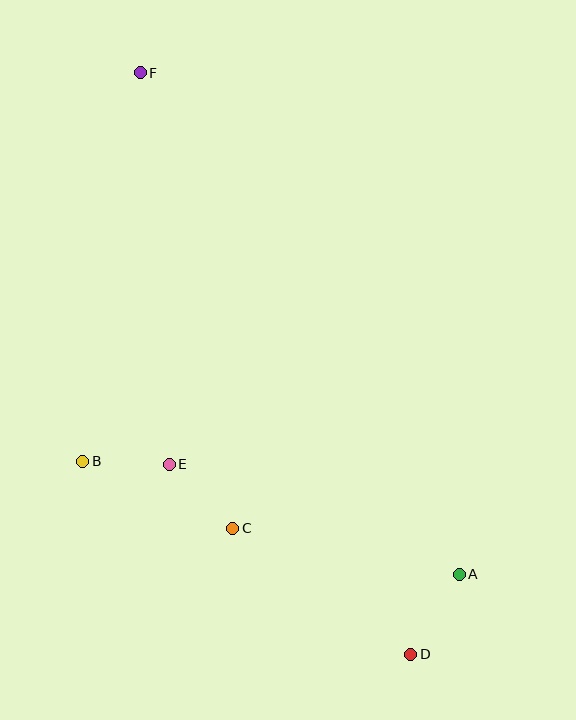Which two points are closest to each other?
Points B and E are closest to each other.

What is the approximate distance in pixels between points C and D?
The distance between C and D is approximately 218 pixels.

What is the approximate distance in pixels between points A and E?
The distance between A and E is approximately 310 pixels.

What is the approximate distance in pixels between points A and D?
The distance between A and D is approximately 93 pixels.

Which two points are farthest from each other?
Points D and F are farthest from each other.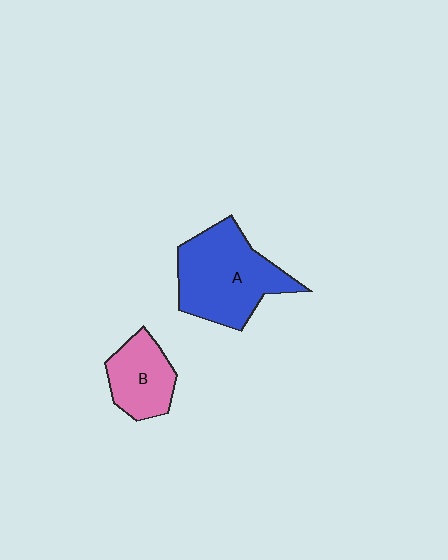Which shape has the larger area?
Shape A (blue).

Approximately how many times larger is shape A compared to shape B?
Approximately 1.8 times.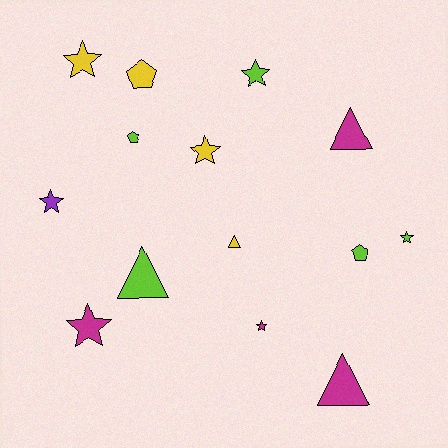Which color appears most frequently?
Lime, with 5 objects.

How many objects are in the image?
There are 14 objects.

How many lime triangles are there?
There is 1 lime triangle.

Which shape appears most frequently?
Star, with 7 objects.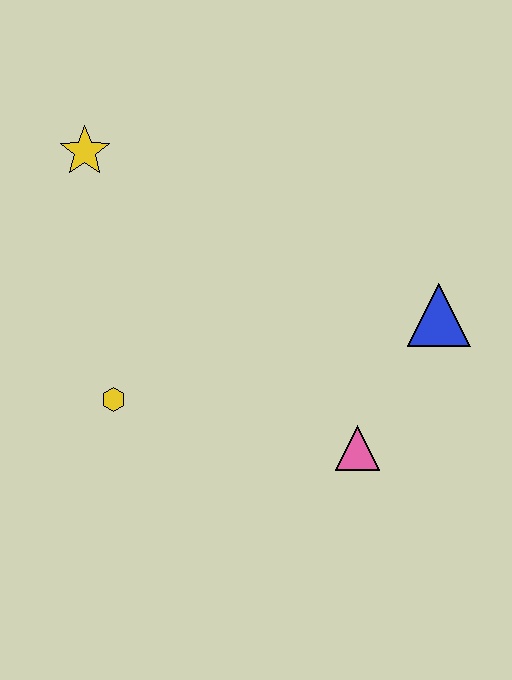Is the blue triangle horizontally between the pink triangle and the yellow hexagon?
No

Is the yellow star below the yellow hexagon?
No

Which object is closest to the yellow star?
The yellow hexagon is closest to the yellow star.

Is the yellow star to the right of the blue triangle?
No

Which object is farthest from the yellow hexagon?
The blue triangle is farthest from the yellow hexagon.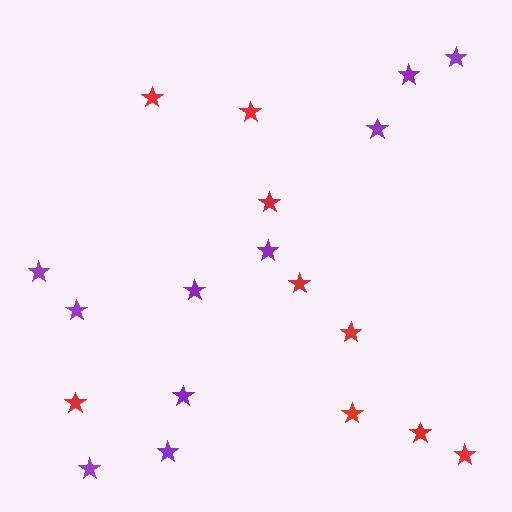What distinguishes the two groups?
There are 2 groups: one group of purple stars (10) and one group of red stars (9).